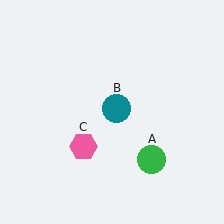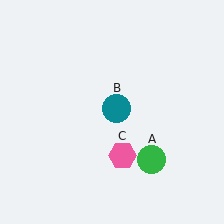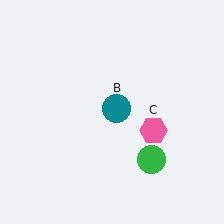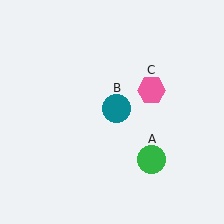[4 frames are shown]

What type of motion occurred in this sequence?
The pink hexagon (object C) rotated counterclockwise around the center of the scene.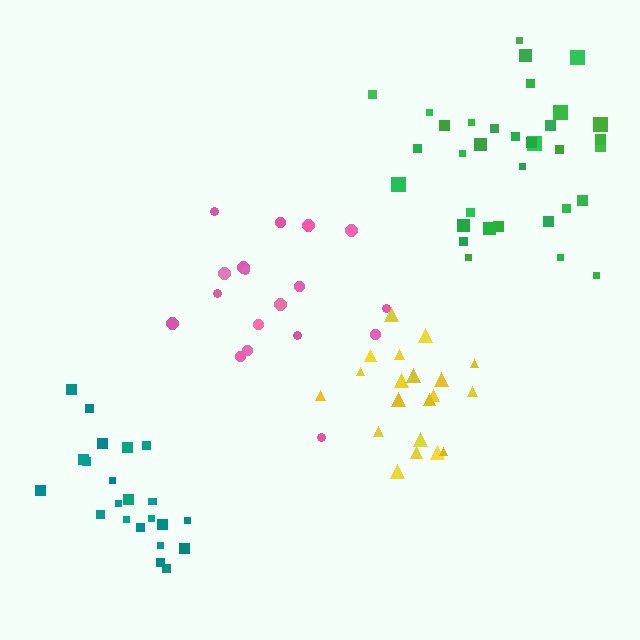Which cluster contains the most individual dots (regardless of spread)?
Green (34).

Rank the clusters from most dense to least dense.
yellow, green, teal, pink.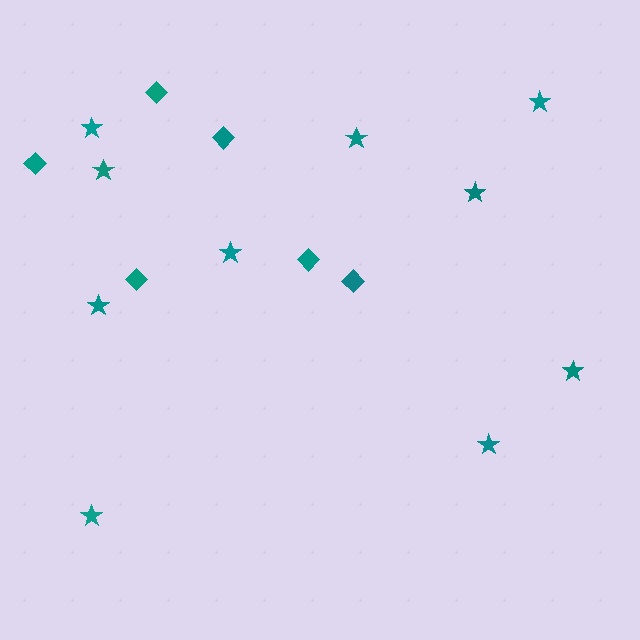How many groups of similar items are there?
There are 2 groups: one group of stars (10) and one group of diamonds (6).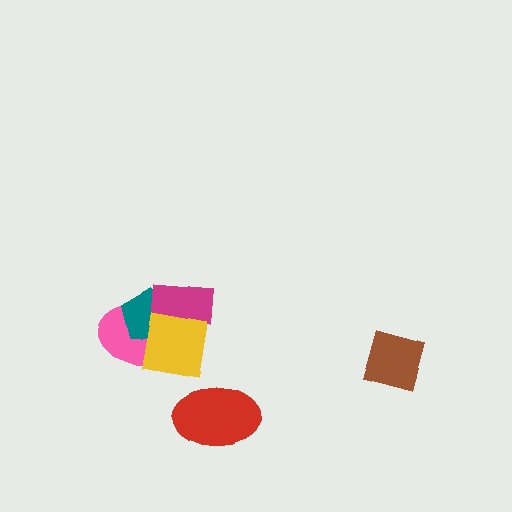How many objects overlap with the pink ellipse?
3 objects overlap with the pink ellipse.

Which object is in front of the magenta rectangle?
The yellow square is in front of the magenta rectangle.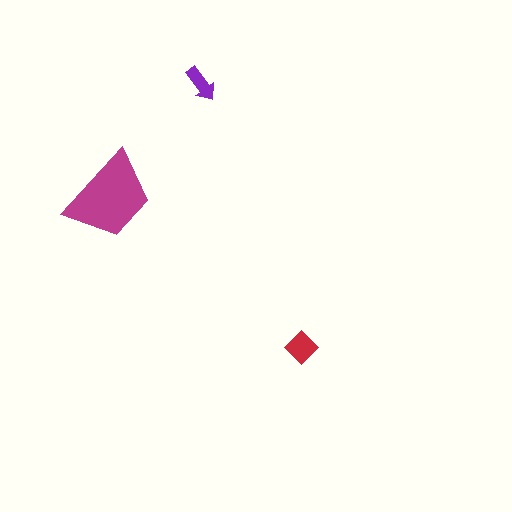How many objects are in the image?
There are 3 objects in the image.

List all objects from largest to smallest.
The magenta trapezoid, the red diamond, the purple arrow.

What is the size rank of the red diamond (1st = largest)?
2nd.